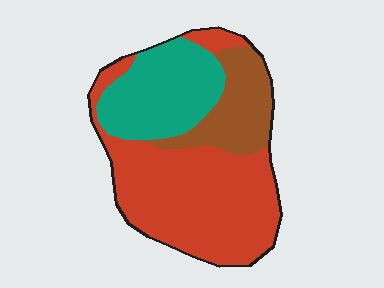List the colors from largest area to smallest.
From largest to smallest: red, teal, brown.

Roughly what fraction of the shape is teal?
Teal takes up between a quarter and a half of the shape.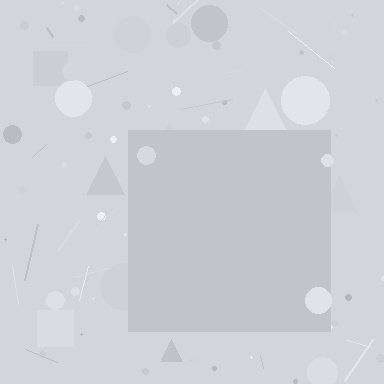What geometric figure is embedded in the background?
A square is embedded in the background.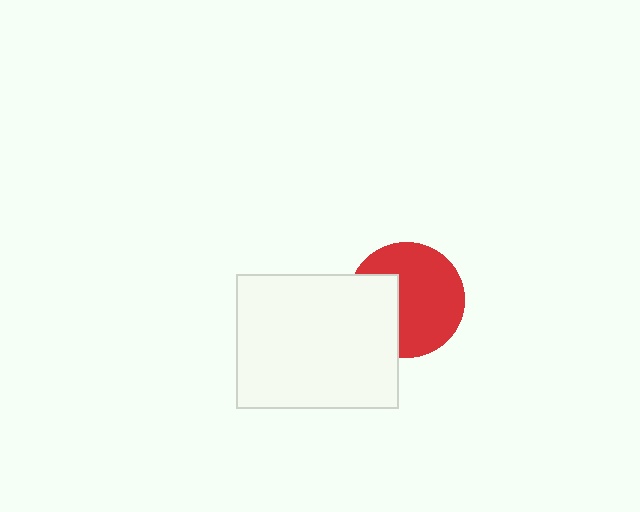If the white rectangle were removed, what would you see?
You would see the complete red circle.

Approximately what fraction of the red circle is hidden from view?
Roughly 33% of the red circle is hidden behind the white rectangle.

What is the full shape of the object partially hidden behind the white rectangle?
The partially hidden object is a red circle.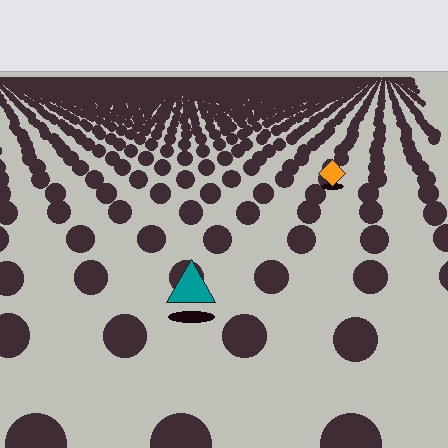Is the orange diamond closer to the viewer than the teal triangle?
No. The teal triangle is closer — you can tell from the texture gradient: the ground texture is coarser near it.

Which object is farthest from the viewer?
The orange diamond is farthest from the viewer. It appears smaller and the ground texture around it is denser.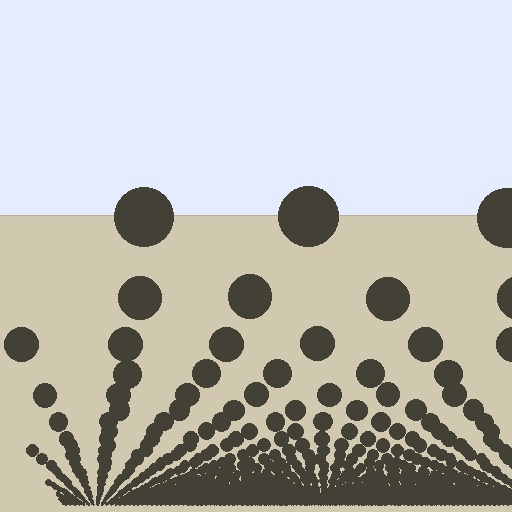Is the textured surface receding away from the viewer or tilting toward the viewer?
The surface appears to tilt toward the viewer. Texture elements get larger and sparser toward the top.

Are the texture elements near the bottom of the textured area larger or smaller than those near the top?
Smaller. The gradient is inverted — elements near the bottom are smaller and denser.